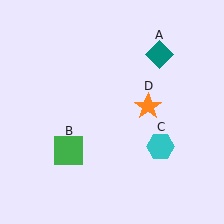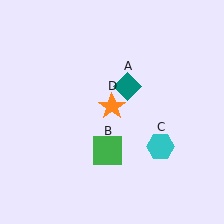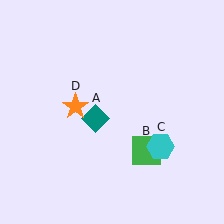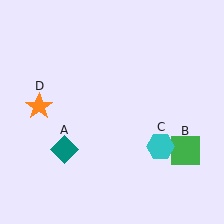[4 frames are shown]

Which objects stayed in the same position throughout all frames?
Cyan hexagon (object C) remained stationary.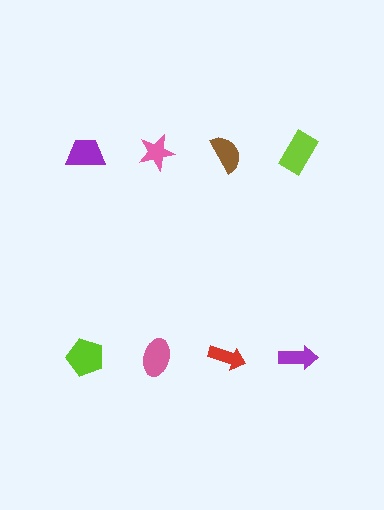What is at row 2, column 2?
A pink ellipse.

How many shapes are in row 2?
4 shapes.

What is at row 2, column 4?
A purple arrow.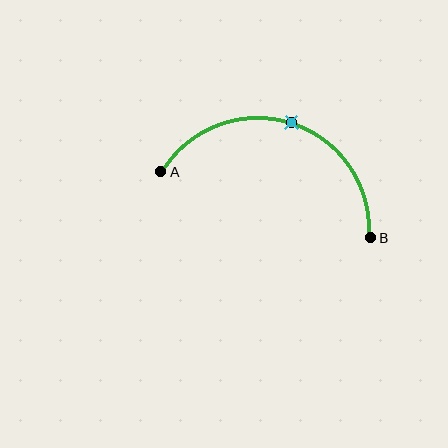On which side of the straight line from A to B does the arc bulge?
The arc bulges above the straight line connecting A and B.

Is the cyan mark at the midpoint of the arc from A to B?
Yes. The cyan mark lies on the arc at equal arc-length from both A and B — it is the arc midpoint.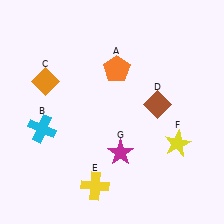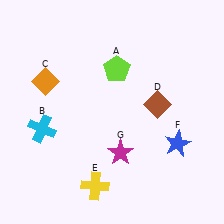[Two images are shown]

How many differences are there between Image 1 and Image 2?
There are 2 differences between the two images.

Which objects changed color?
A changed from orange to lime. F changed from yellow to blue.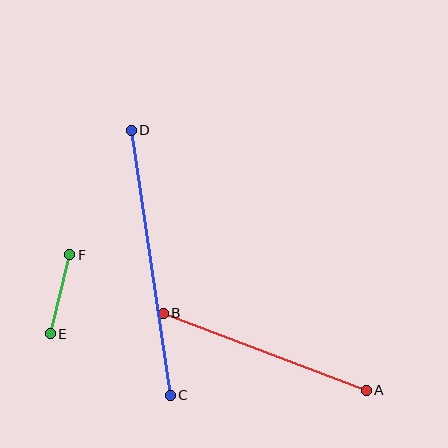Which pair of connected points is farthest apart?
Points C and D are farthest apart.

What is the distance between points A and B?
The distance is approximately 217 pixels.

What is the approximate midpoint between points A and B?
The midpoint is at approximately (265, 352) pixels.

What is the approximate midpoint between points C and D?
The midpoint is at approximately (151, 263) pixels.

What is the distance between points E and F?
The distance is approximately 81 pixels.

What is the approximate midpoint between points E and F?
The midpoint is at approximately (60, 294) pixels.